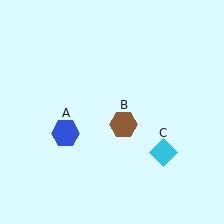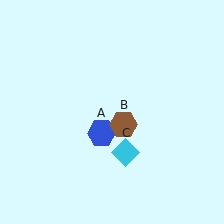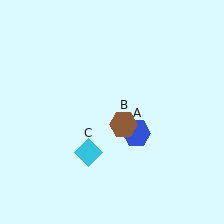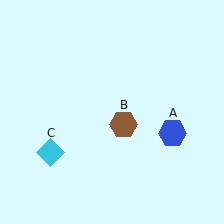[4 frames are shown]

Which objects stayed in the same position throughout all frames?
Brown hexagon (object B) remained stationary.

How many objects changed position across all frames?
2 objects changed position: blue hexagon (object A), cyan diamond (object C).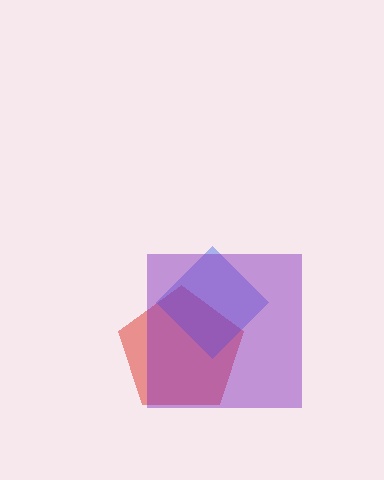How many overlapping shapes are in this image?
There are 3 overlapping shapes in the image.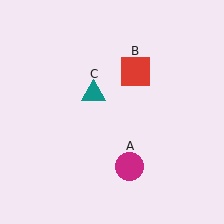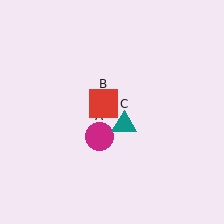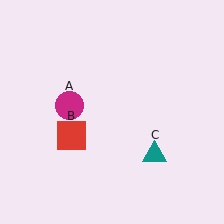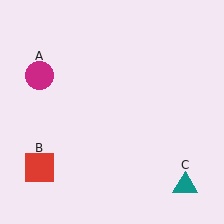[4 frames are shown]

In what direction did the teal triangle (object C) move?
The teal triangle (object C) moved down and to the right.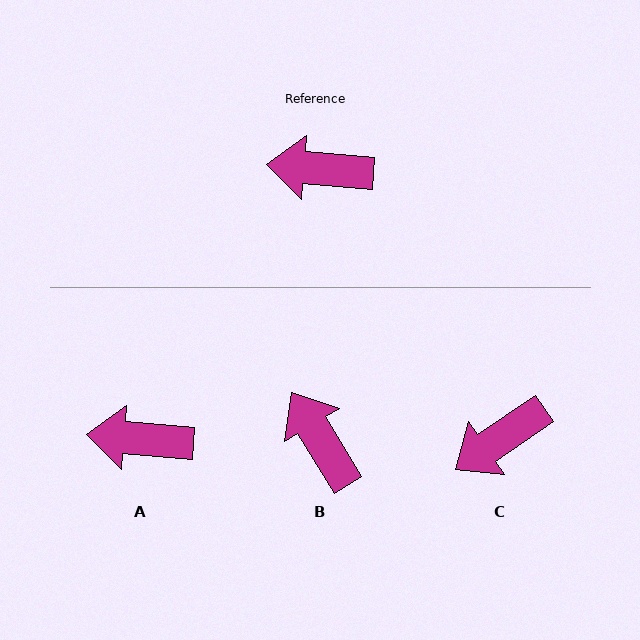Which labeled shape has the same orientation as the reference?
A.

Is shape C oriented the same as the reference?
No, it is off by about 39 degrees.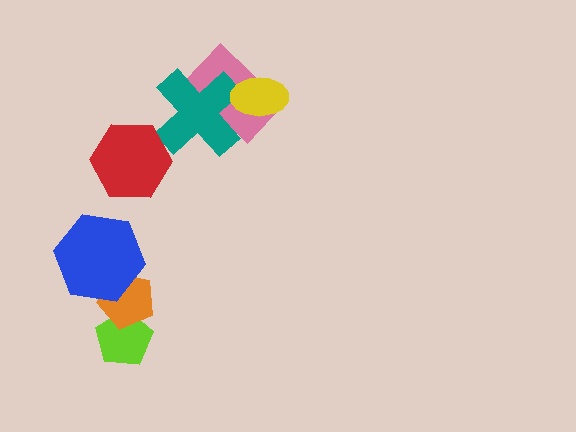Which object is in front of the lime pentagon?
The orange pentagon is in front of the lime pentagon.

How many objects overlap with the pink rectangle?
2 objects overlap with the pink rectangle.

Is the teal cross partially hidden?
Yes, it is partially covered by another shape.